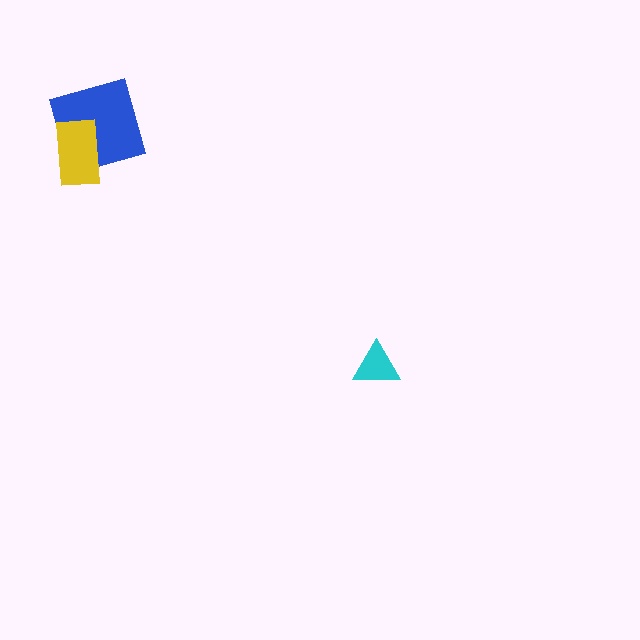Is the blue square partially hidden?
Yes, it is partially covered by another shape.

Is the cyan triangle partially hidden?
No, no other shape covers it.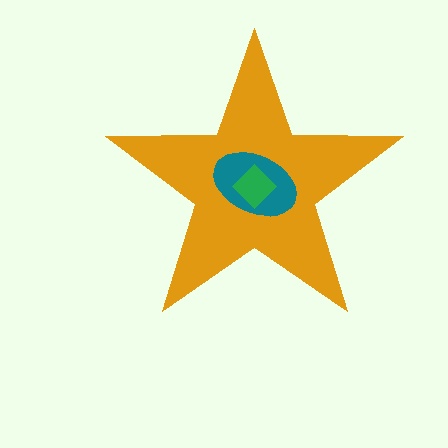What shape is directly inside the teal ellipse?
The green diamond.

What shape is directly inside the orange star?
The teal ellipse.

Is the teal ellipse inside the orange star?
Yes.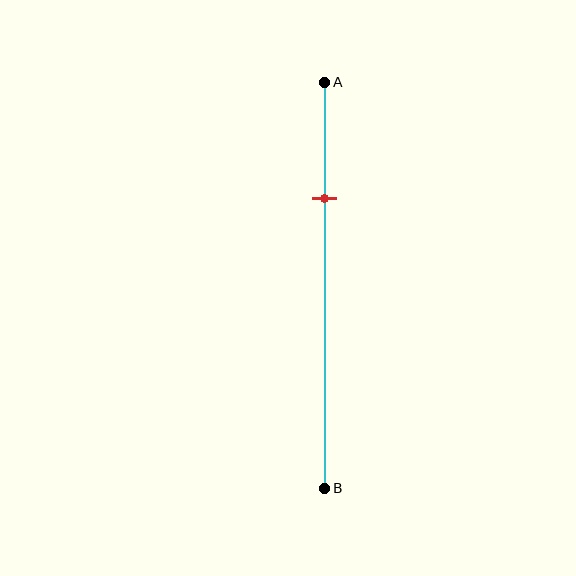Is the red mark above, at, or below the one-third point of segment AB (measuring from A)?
The red mark is above the one-third point of segment AB.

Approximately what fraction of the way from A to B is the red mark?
The red mark is approximately 30% of the way from A to B.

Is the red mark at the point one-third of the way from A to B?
No, the mark is at about 30% from A, not at the 33% one-third point.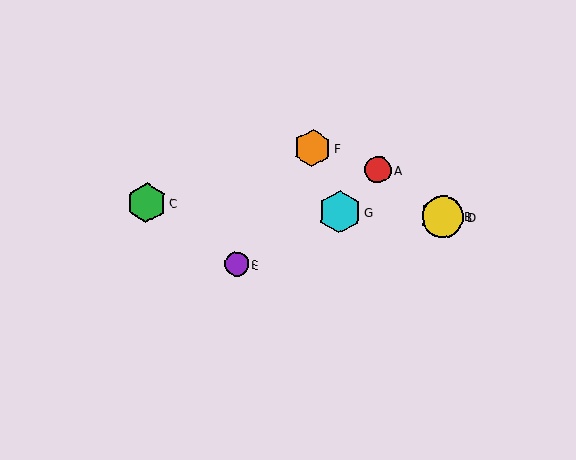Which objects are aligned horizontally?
Objects B, C, D, G are aligned horizontally.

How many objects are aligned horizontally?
4 objects (B, C, D, G) are aligned horizontally.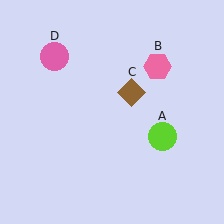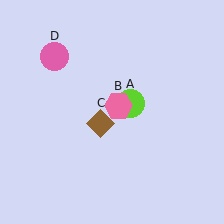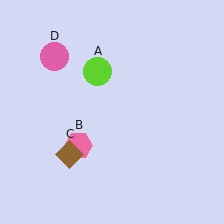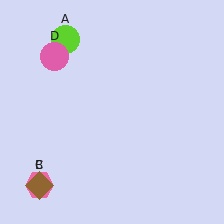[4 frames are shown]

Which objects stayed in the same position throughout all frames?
Pink circle (object D) remained stationary.